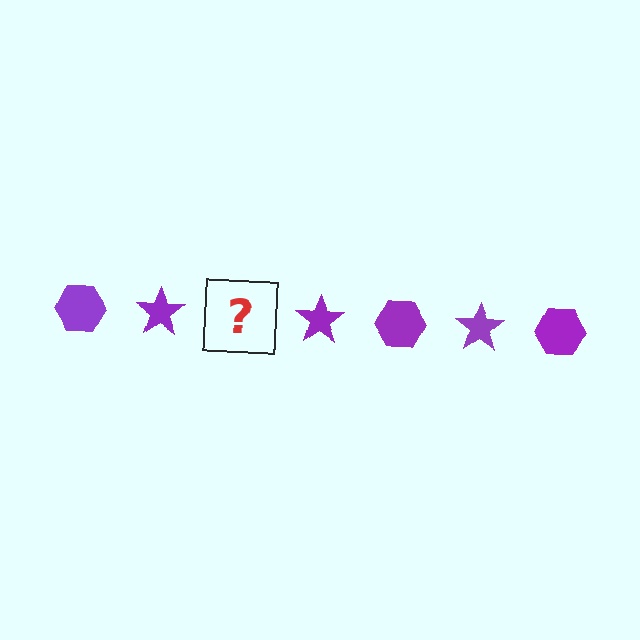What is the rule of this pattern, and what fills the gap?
The rule is that the pattern cycles through hexagon, star shapes in purple. The gap should be filled with a purple hexagon.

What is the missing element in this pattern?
The missing element is a purple hexagon.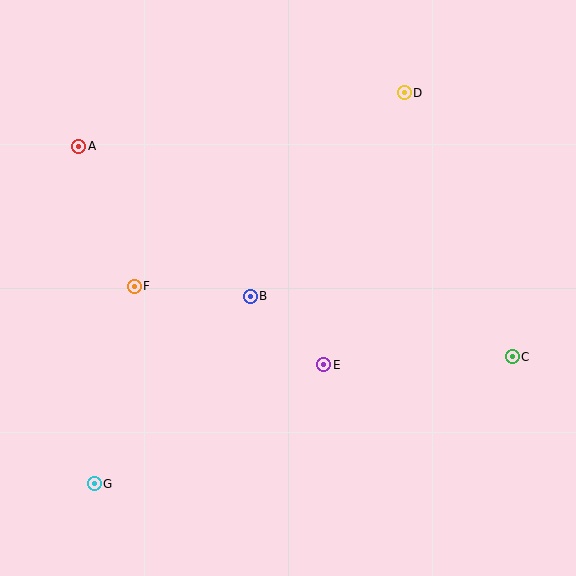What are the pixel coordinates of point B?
Point B is at (250, 296).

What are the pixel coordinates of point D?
Point D is at (404, 93).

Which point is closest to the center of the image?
Point B at (250, 296) is closest to the center.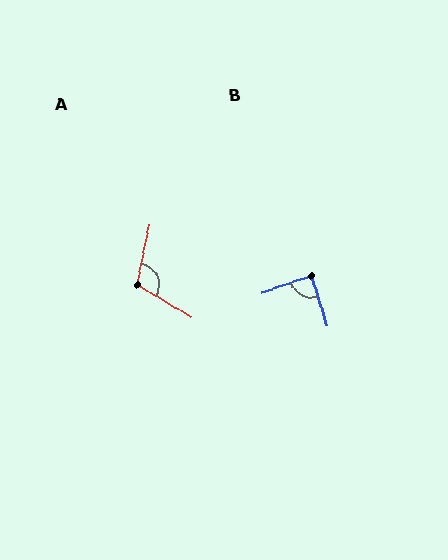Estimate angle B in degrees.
Approximately 88 degrees.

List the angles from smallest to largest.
B (88°), A (109°).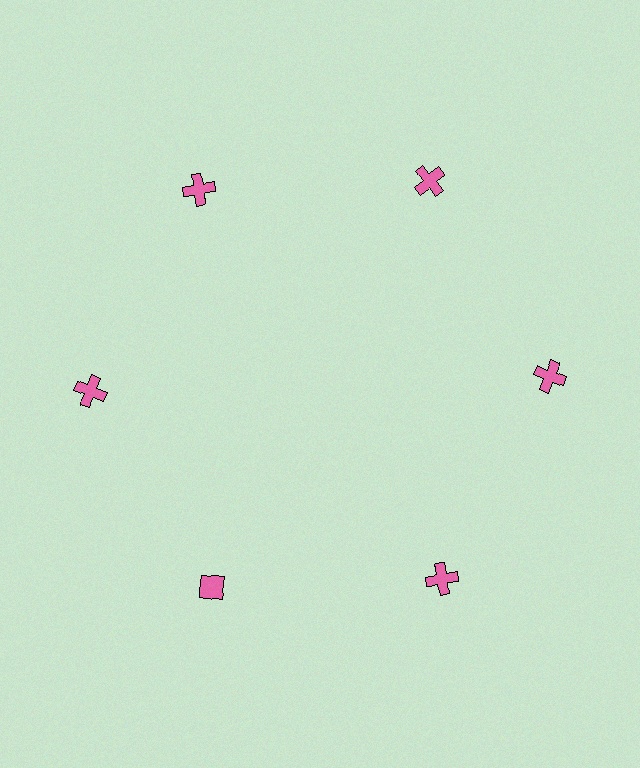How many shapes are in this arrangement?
There are 6 shapes arranged in a ring pattern.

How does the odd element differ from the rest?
It has a different shape: diamond instead of cross.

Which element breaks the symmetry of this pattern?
The pink diamond at roughly the 7 o'clock position breaks the symmetry. All other shapes are pink crosses.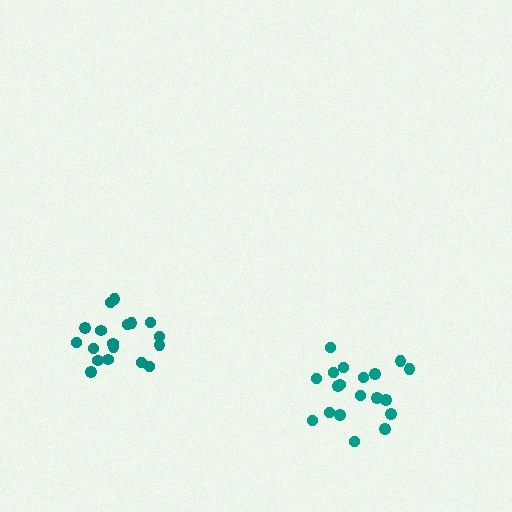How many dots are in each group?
Group 1: 19 dots, Group 2: 18 dots (37 total).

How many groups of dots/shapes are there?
There are 2 groups.